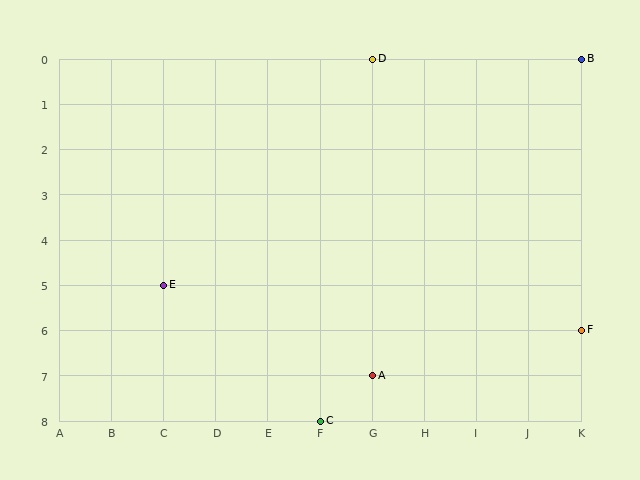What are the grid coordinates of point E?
Point E is at grid coordinates (C, 5).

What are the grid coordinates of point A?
Point A is at grid coordinates (G, 7).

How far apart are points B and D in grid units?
Points B and D are 4 columns apart.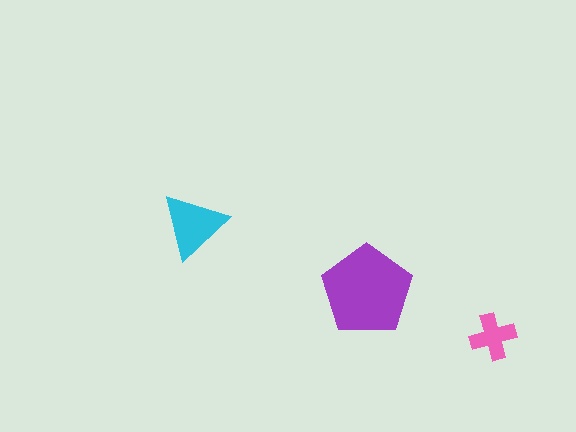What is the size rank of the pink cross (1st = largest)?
3rd.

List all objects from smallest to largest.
The pink cross, the cyan triangle, the purple pentagon.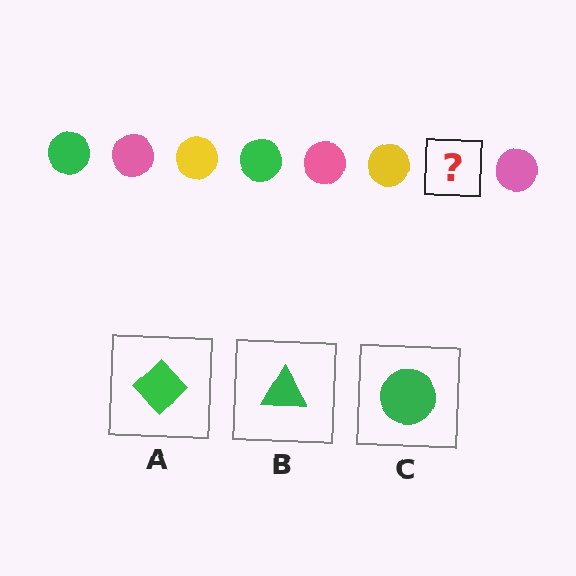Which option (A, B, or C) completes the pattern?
C.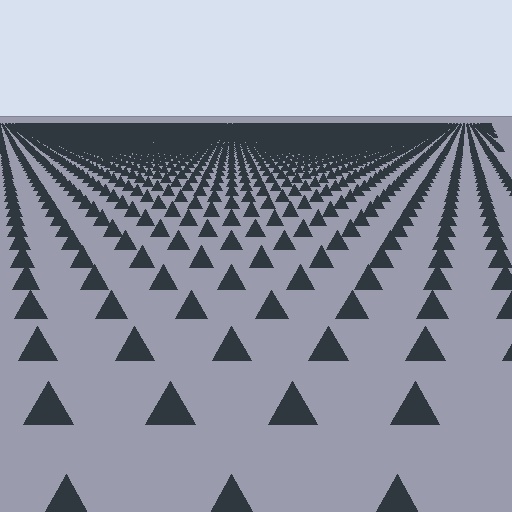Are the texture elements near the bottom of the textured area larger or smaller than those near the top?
Larger. Near the bottom, elements are closer to the viewer and appear at a bigger on-screen size.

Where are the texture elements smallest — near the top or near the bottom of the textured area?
Near the top.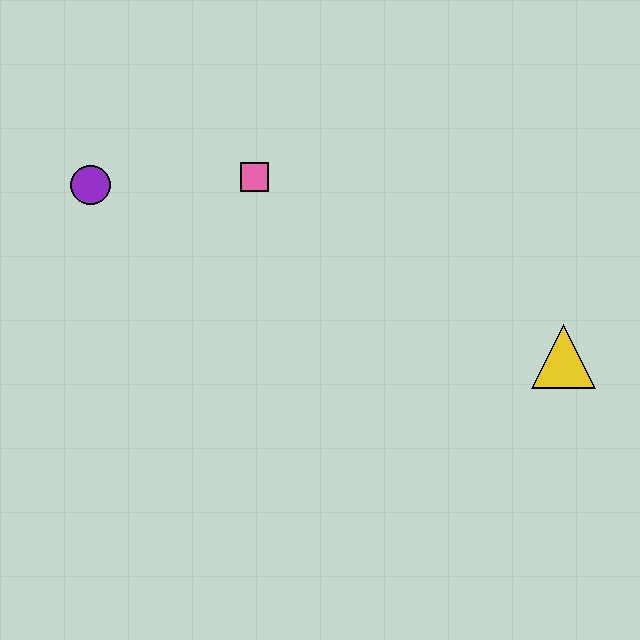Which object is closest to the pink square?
The purple circle is closest to the pink square.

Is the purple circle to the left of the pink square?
Yes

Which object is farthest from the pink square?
The yellow triangle is farthest from the pink square.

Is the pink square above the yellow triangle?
Yes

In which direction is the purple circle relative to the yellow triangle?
The purple circle is to the left of the yellow triangle.